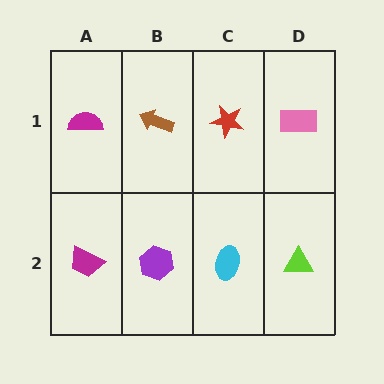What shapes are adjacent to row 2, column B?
A brown arrow (row 1, column B), a magenta trapezoid (row 2, column A), a cyan ellipse (row 2, column C).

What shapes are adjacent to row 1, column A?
A magenta trapezoid (row 2, column A), a brown arrow (row 1, column B).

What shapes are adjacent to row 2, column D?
A pink rectangle (row 1, column D), a cyan ellipse (row 2, column C).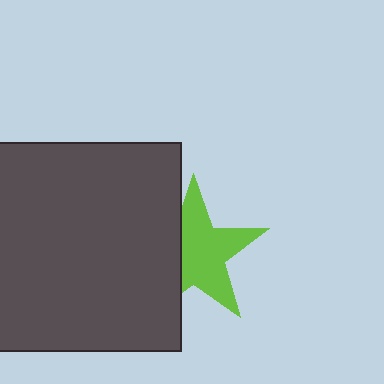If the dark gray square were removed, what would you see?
You would see the complete lime star.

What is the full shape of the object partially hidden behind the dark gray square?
The partially hidden object is a lime star.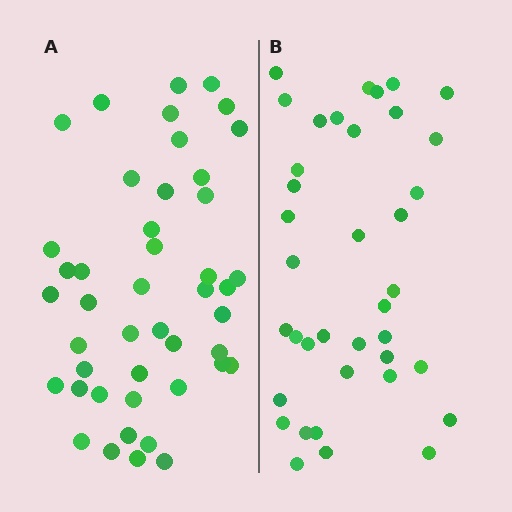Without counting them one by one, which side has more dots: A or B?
Region A (the left region) has more dots.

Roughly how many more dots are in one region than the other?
Region A has roughly 8 or so more dots than region B.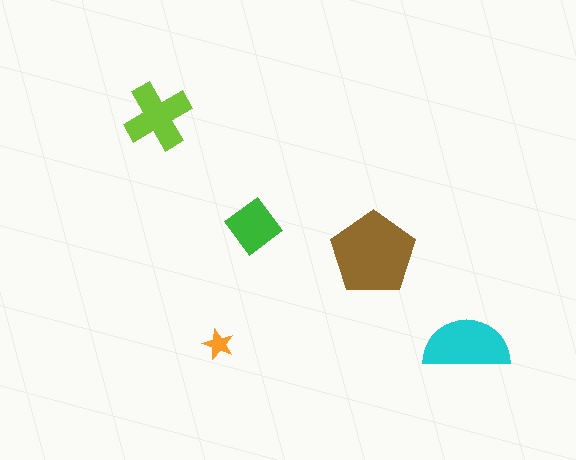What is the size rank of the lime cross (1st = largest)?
3rd.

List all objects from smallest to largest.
The orange star, the green diamond, the lime cross, the cyan semicircle, the brown pentagon.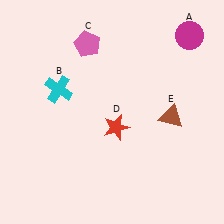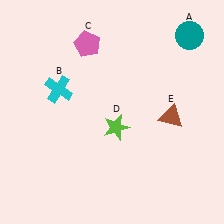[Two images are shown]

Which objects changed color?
A changed from magenta to teal. D changed from red to lime.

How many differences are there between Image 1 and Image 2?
There are 2 differences between the two images.